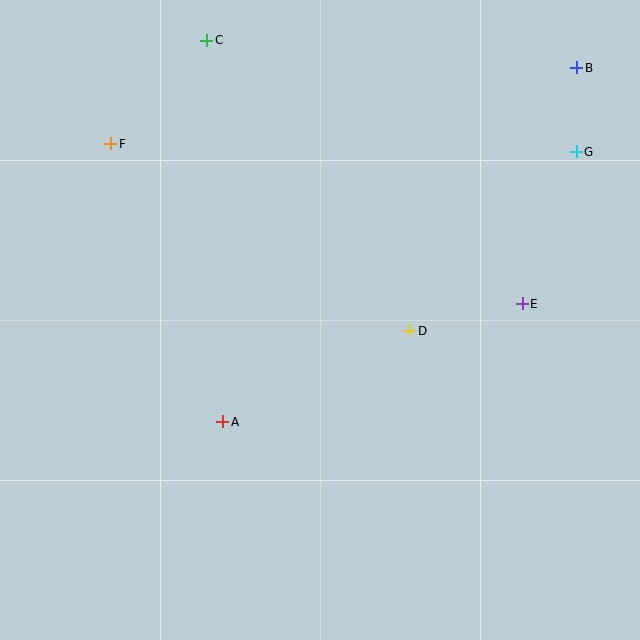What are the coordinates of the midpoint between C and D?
The midpoint between C and D is at (308, 185).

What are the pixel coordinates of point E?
Point E is at (522, 304).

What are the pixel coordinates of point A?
Point A is at (223, 422).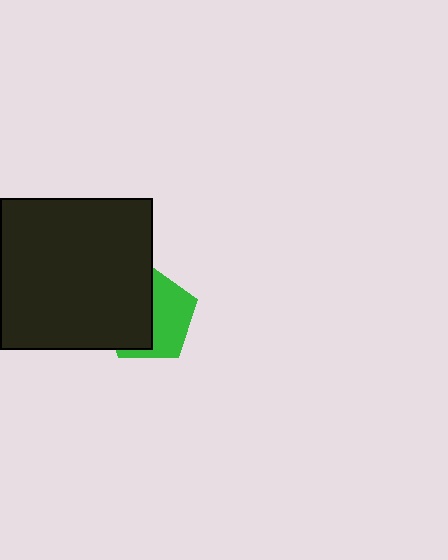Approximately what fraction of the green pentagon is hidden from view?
Roughly 53% of the green pentagon is hidden behind the black square.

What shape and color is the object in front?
The object in front is a black square.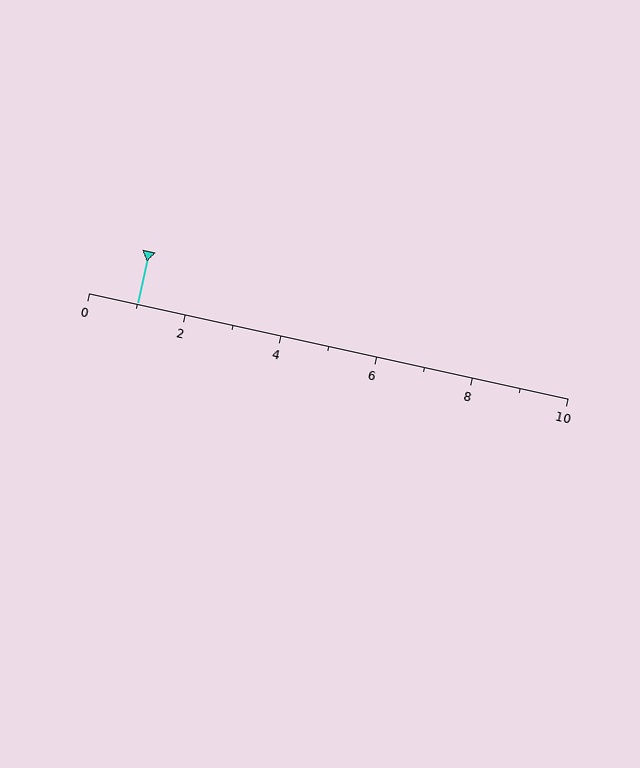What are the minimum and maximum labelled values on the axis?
The axis runs from 0 to 10.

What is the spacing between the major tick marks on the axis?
The major ticks are spaced 2 apart.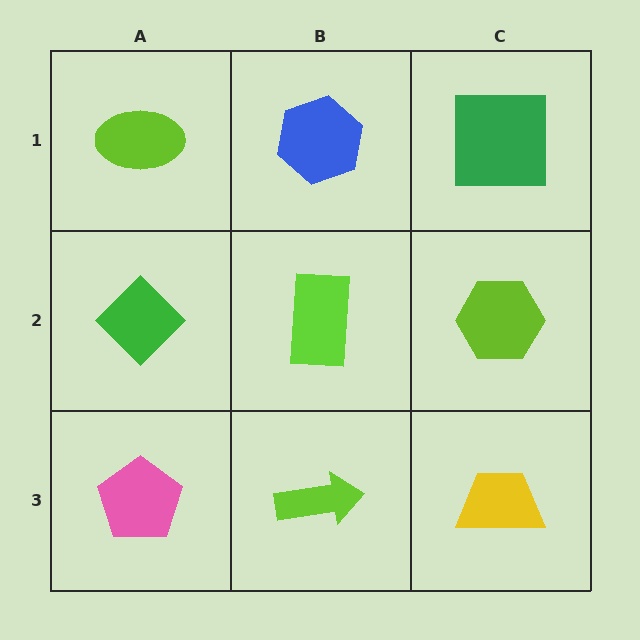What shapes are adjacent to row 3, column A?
A green diamond (row 2, column A), a lime arrow (row 3, column B).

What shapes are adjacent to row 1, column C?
A lime hexagon (row 2, column C), a blue hexagon (row 1, column B).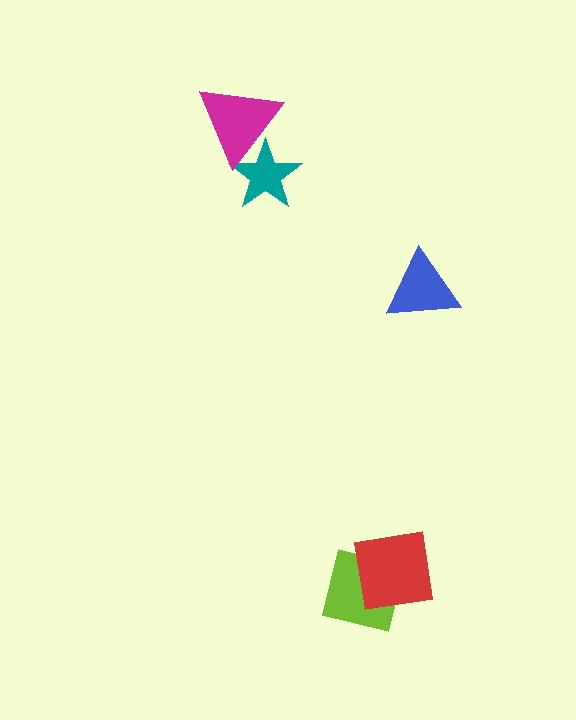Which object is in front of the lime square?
The red square is in front of the lime square.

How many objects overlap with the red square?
1 object overlaps with the red square.